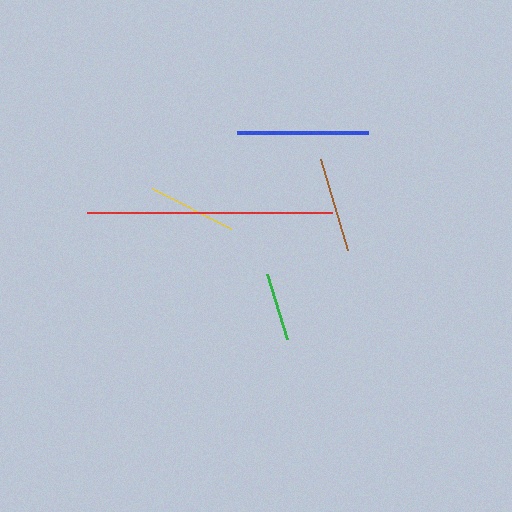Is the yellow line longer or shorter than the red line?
The red line is longer than the yellow line.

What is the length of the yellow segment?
The yellow segment is approximately 88 pixels long.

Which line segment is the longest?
The red line is the longest at approximately 245 pixels.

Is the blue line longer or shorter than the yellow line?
The blue line is longer than the yellow line.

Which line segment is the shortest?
The green line is the shortest at approximately 68 pixels.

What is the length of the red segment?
The red segment is approximately 245 pixels long.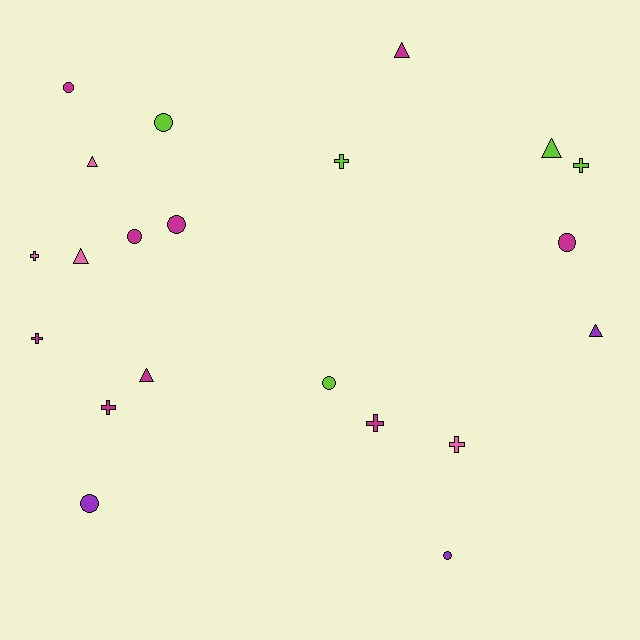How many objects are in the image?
There are 21 objects.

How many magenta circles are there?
There are 4 magenta circles.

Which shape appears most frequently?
Circle, with 8 objects.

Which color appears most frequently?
Magenta, with 9 objects.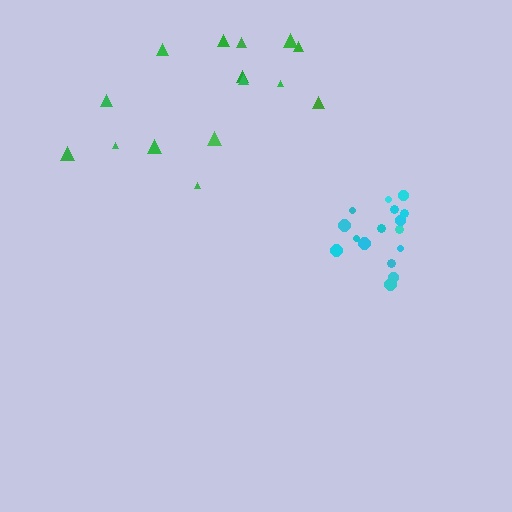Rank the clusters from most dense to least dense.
cyan, green.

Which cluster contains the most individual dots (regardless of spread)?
Cyan (16).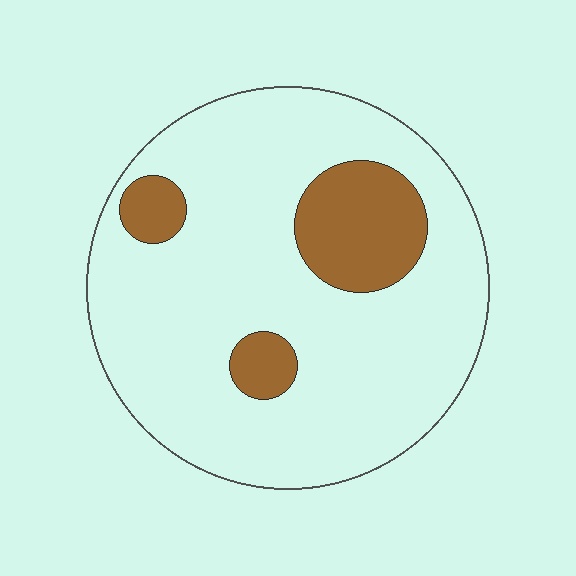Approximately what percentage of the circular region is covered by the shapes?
Approximately 15%.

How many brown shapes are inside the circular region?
3.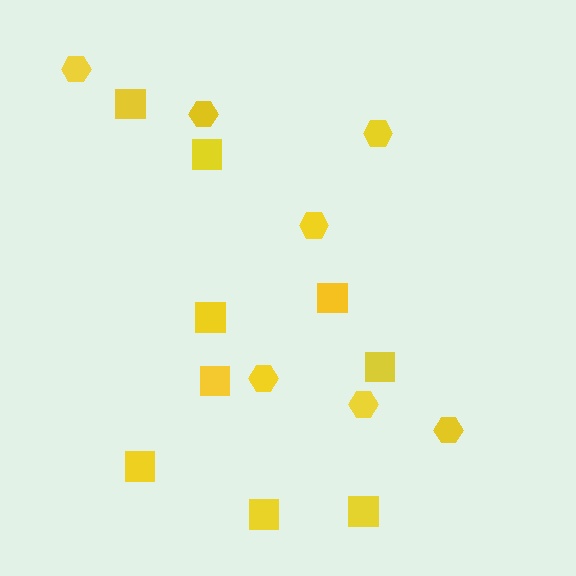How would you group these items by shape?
There are 2 groups: one group of hexagons (7) and one group of squares (9).